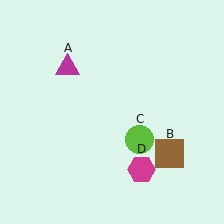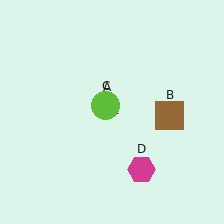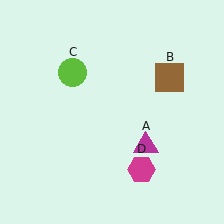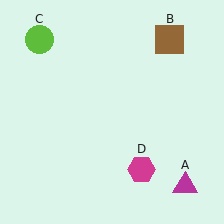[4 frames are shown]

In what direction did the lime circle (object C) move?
The lime circle (object C) moved up and to the left.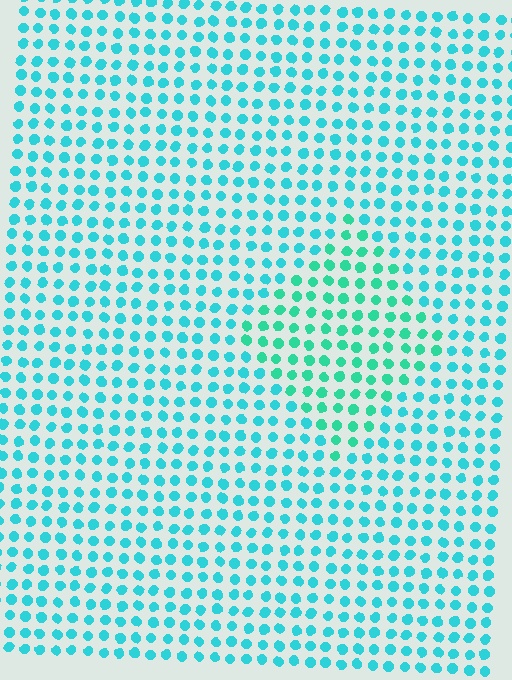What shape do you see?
I see a diamond.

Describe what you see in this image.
The image is filled with small cyan elements in a uniform arrangement. A diamond-shaped region is visible where the elements are tinted to a slightly different hue, forming a subtle color boundary.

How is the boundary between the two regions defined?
The boundary is defined purely by a slight shift in hue (about 24 degrees). Spacing, size, and orientation are identical on both sides.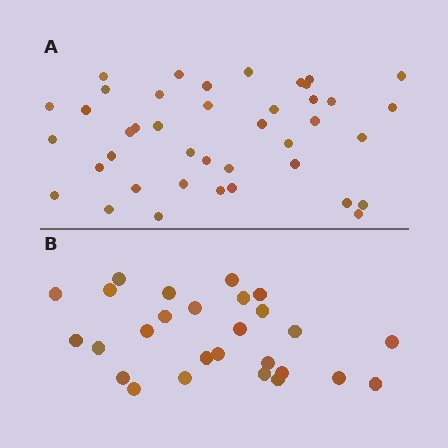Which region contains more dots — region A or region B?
Region A (the top region) has more dots.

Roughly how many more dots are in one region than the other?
Region A has approximately 15 more dots than region B.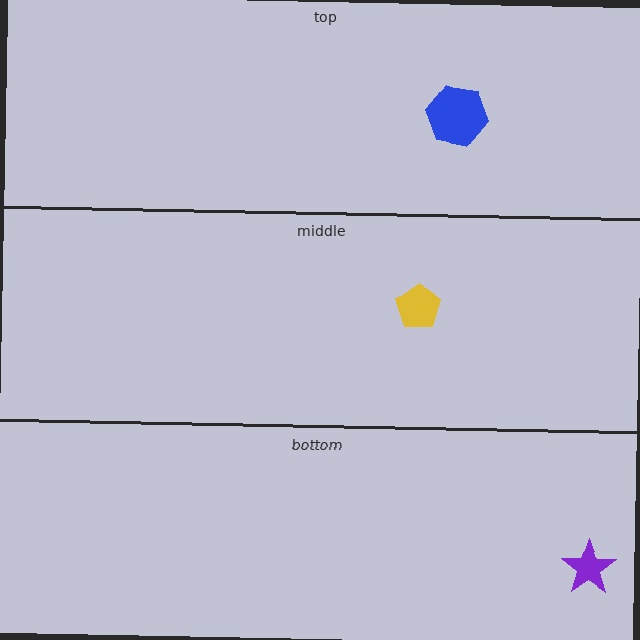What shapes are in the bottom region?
The purple star.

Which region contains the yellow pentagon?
The middle region.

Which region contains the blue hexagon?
The top region.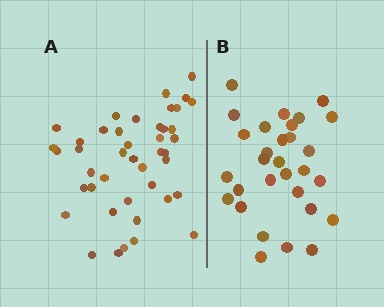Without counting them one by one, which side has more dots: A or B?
Region A (the left region) has more dots.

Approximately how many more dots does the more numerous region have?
Region A has approximately 15 more dots than region B.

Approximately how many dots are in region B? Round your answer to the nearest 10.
About 30 dots.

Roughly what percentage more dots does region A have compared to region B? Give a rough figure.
About 45% more.